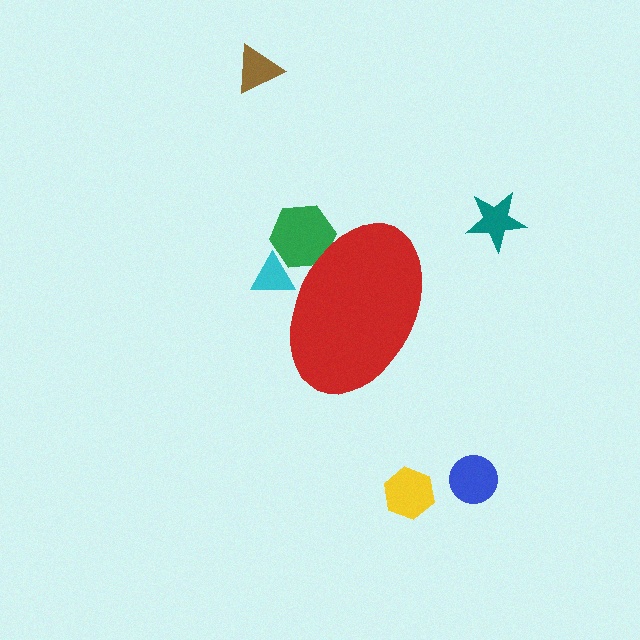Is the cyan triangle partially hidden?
Yes, the cyan triangle is partially hidden behind the red ellipse.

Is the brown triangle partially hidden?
No, the brown triangle is fully visible.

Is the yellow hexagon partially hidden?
No, the yellow hexagon is fully visible.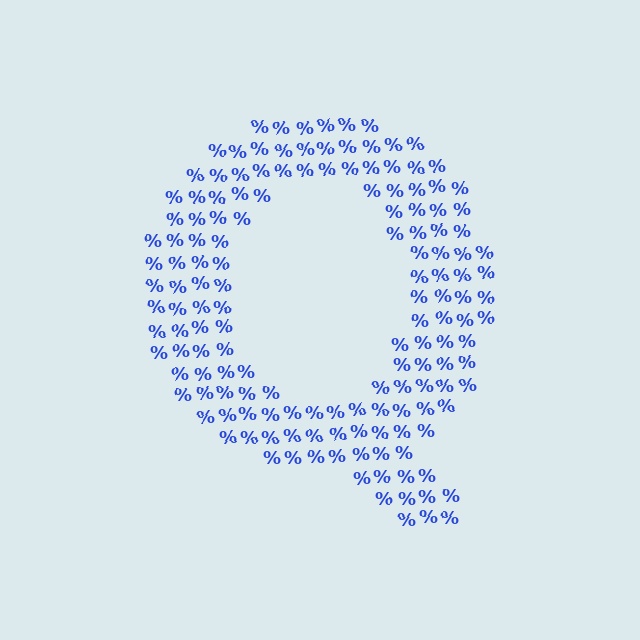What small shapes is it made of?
It is made of small percent signs.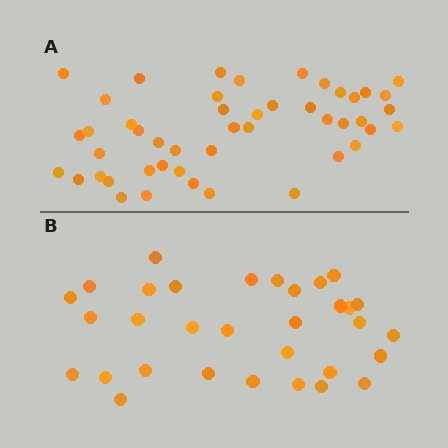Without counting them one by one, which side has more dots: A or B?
Region A (the top region) has more dots.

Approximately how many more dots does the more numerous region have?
Region A has approximately 15 more dots than region B.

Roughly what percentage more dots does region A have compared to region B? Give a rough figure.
About 45% more.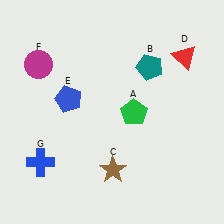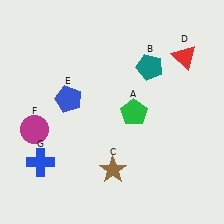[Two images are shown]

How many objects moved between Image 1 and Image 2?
1 object moved between the two images.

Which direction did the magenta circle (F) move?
The magenta circle (F) moved down.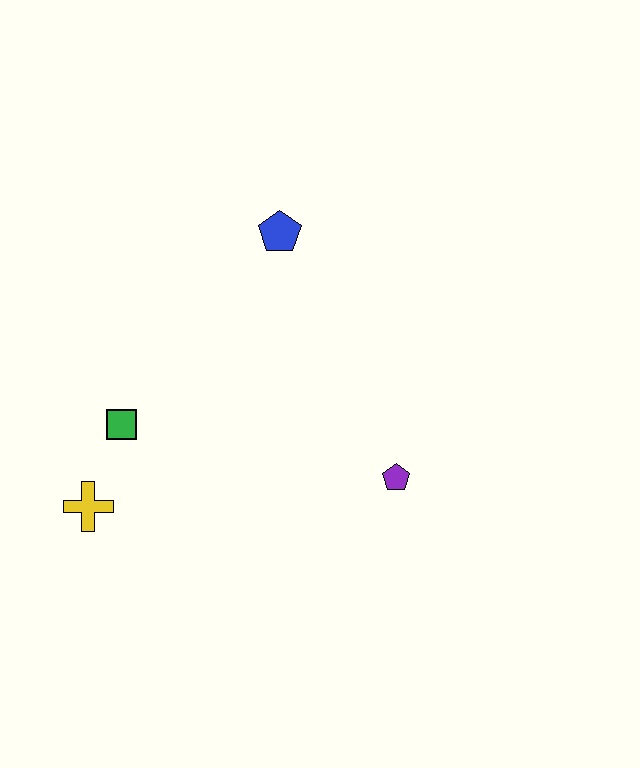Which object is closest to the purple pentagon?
The blue pentagon is closest to the purple pentagon.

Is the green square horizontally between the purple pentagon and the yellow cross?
Yes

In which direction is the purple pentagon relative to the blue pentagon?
The purple pentagon is below the blue pentagon.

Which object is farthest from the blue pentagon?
The yellow cross is farthest from the blue pentagon.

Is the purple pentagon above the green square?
No